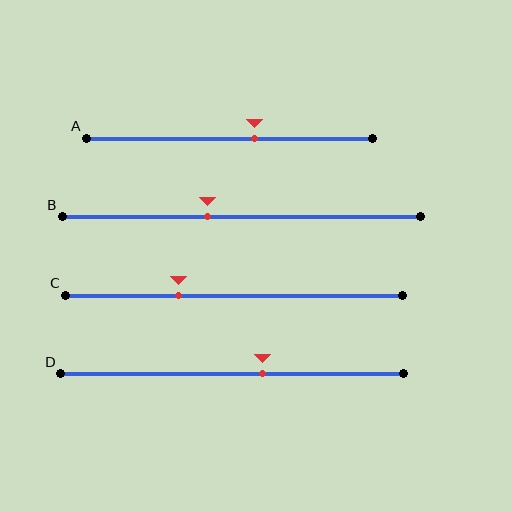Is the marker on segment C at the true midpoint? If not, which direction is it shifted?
No, the marker on segment C is shifted to the left by about 16% of the segment length.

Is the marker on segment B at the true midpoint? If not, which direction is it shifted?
No, the marker on segment B is shifted to the left by about 9% of the segment length.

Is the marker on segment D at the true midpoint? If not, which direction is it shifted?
No, the marker on segment D is shifted to the right by about 9% of the segment length.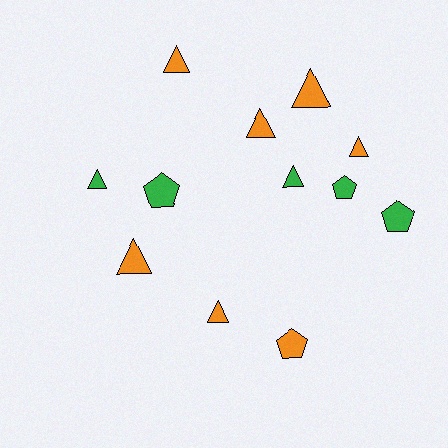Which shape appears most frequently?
Triangle, with 8 objects.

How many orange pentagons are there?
There is 1 orange pentagon.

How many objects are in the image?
There are 12 objects.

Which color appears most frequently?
Orange, with 7 objects.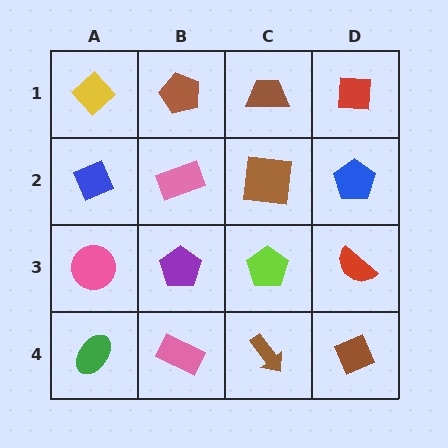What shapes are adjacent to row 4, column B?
A purple pentagon (row 3, column B), a green ellipse (row 4, column A), a brown arrow (row 4, column C).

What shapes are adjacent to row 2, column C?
A brown trapezoid (row 1, column C), a lime pentagon (row 3, column C), a pink rectangle (row 2, column B), a blue pentagon (row 2, column D).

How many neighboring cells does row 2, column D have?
3.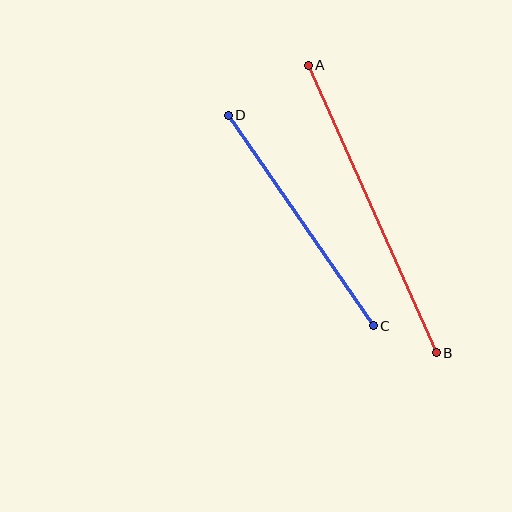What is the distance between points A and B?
The distance is approximately 314 pixels.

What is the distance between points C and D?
The distance is approximately 256 pixels.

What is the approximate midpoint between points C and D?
The midpoint is at approximately (301, 221) pixels.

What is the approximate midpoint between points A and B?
The midpoint is at approximately (372, 209) pixels.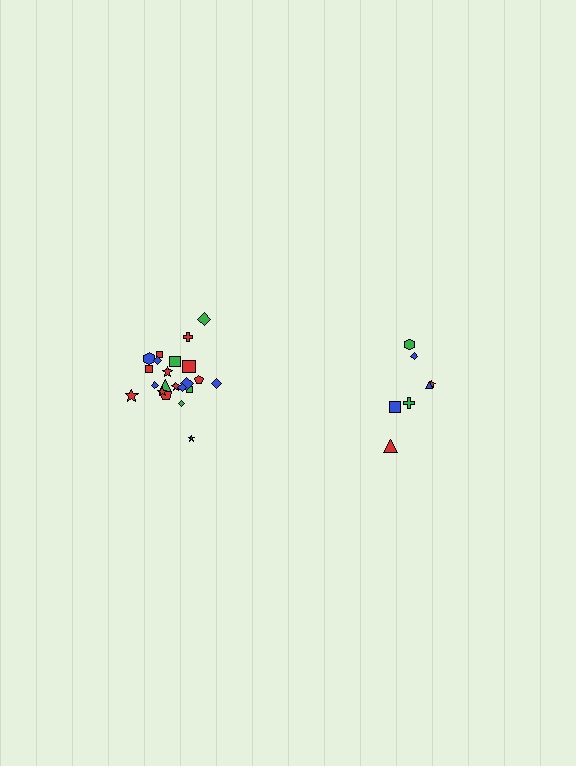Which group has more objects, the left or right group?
The left group.